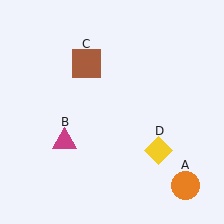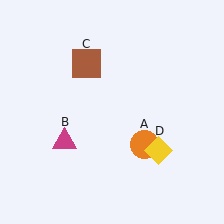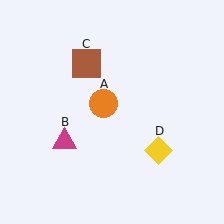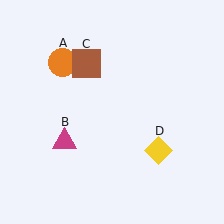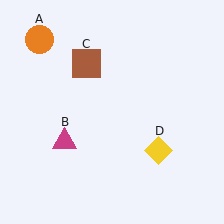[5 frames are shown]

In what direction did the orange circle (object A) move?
The orange circle (object A) moved up and to the left.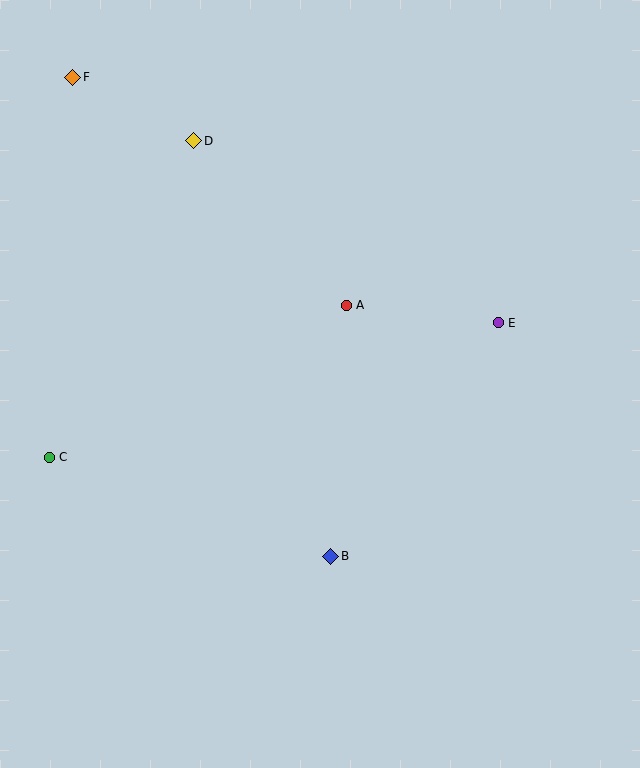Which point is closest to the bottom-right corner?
Point B is closest to the bottom-right corner.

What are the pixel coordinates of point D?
Point D is at (194, 141).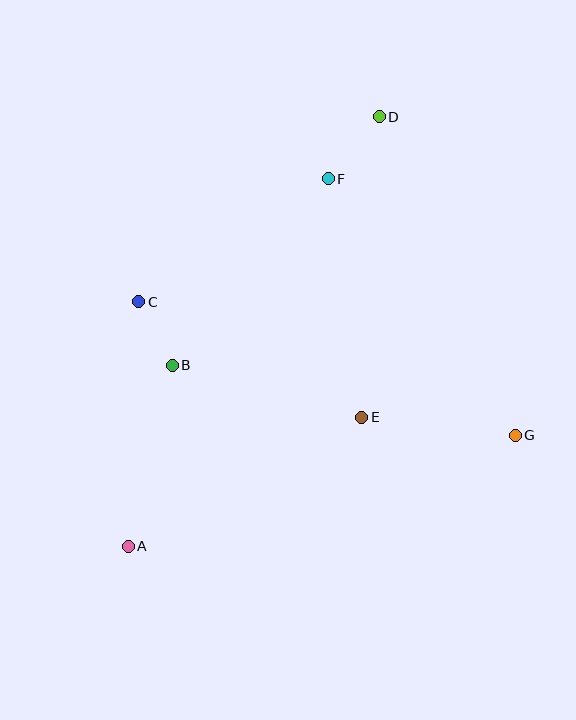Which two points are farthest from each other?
Points A and D are farthest from each other.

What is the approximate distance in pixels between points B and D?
The distance between B and D is approximately 324 pixels.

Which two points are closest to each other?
Points B and C are closest to each other.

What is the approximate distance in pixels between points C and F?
The distance between C and F is approximately 226 pixels.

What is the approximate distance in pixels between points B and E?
The distance between B and E is approximately 196 pixels.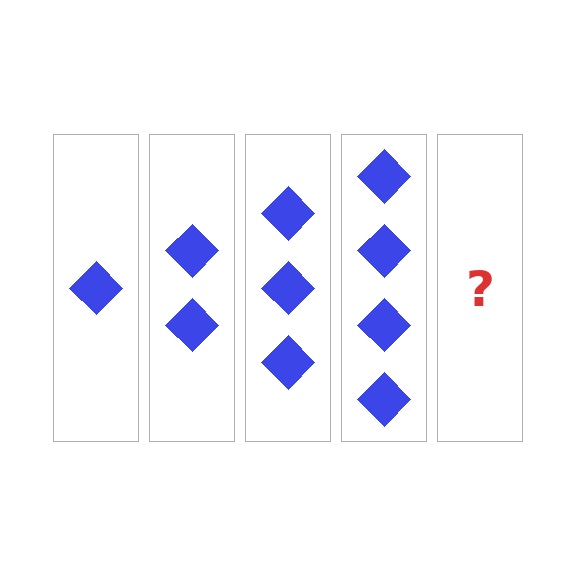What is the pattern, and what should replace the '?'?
The pattern is that each step adds one more diamond. The '?' should be 5 diamonds.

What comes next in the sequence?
The next element should be 5 diamonds.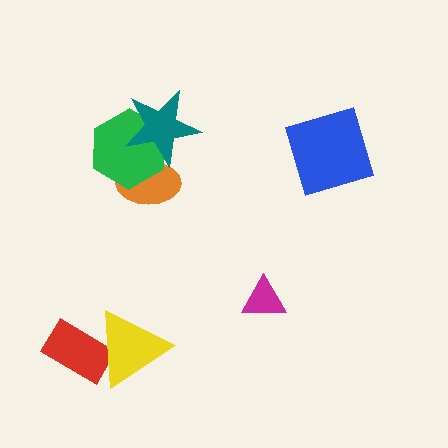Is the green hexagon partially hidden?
Yes, it is partially covered by another shape.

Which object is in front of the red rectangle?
The yellow triangle is in front of the red rectangle.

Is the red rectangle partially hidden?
Yes, it is partially covered by another shape.